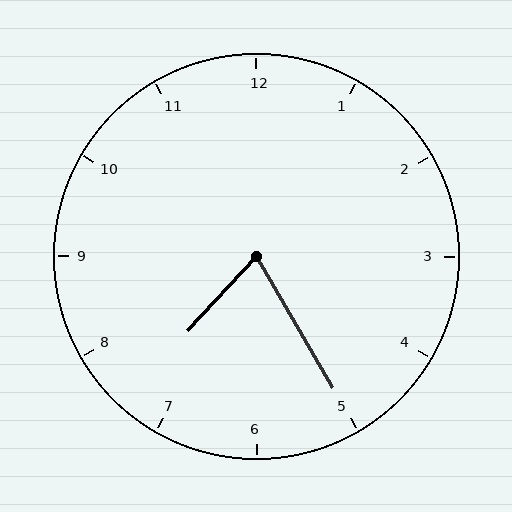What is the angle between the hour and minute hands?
Approximately 72 degrees.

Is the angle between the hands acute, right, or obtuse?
It is acute.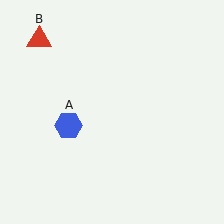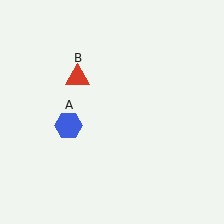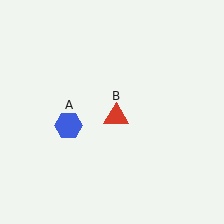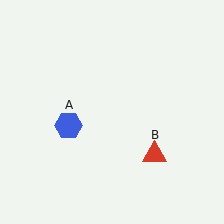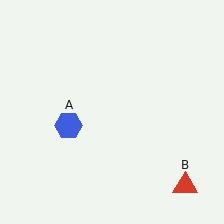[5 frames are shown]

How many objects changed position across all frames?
1 object changed position: red triangle (object B).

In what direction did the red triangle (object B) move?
The red triangle (object B) moved down and to the right.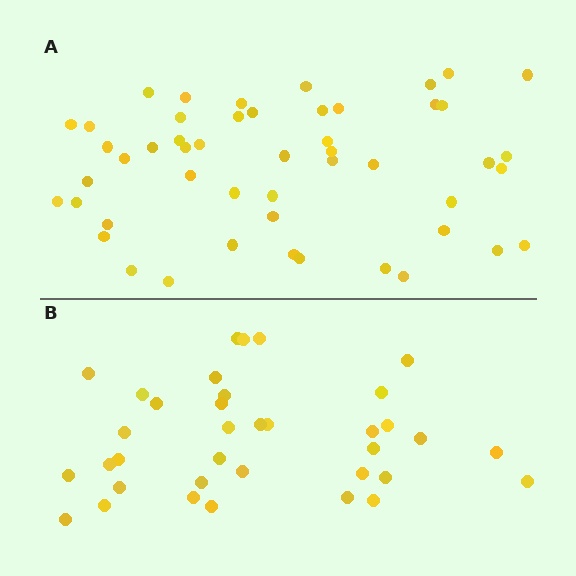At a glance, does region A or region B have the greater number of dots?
Region A (the top region) has more dots.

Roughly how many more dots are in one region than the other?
Region A has approximately 15 more dots than region B.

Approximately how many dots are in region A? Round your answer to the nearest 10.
About 50 dots.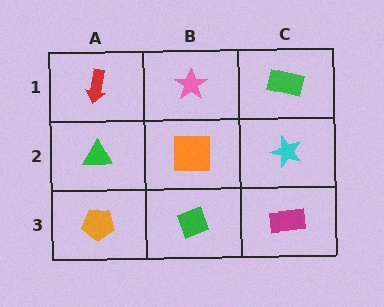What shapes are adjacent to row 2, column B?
A pink star (row 1, column B), a green diamond (row 3, column B), a green triangle (row 2, column A), a cyan star (row 2, column C).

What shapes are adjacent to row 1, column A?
A green triangle (row 2, column A), a pink star (row 1, column B).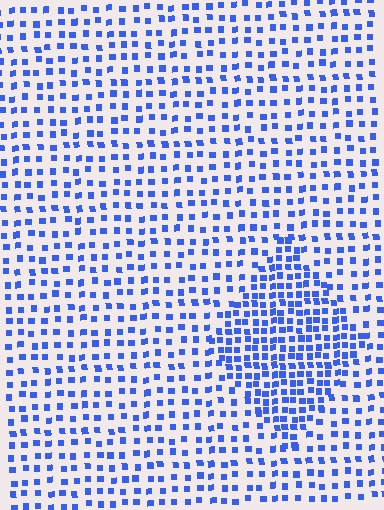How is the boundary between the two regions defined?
The boundary is defined by a change in element density (approximately 1.9x ratio). All elements are the same color, size, and shape.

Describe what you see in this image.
The image contains small blue elements arranged at two different densities. A diamond-shaped region is visible where the elements are more densely packed than the surrounding area.